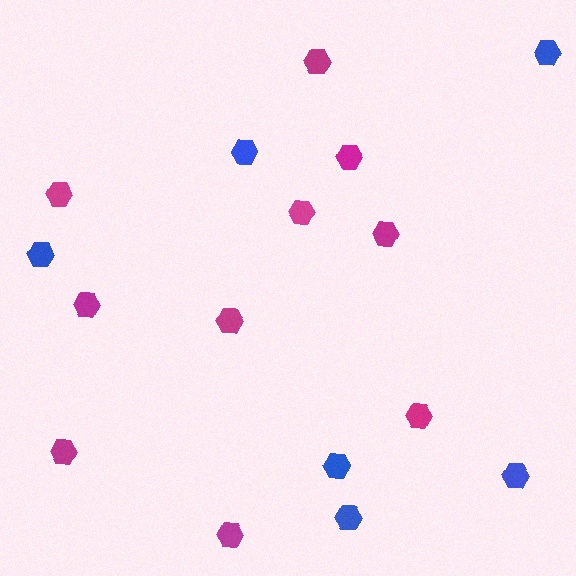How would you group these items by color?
There are 2 groups: one group of blue hexagons (6) and one group of magenta hexagons (10).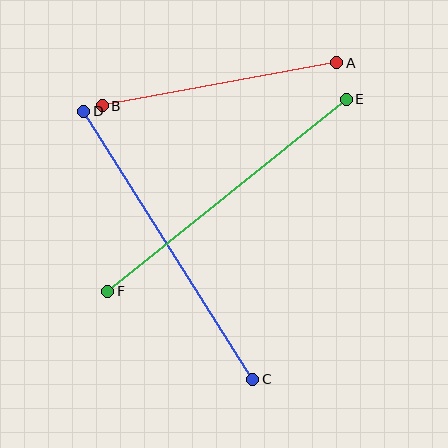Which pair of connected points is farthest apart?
Points C and D are farthest apart.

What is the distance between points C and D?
The distance is approximately 317 pixels.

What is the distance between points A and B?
The distance is approximately 239 pixels.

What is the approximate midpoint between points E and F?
The midpoint is at approximately (227, 195) pixels.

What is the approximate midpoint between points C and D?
The midpoint is at approximately (168, 245) pixels.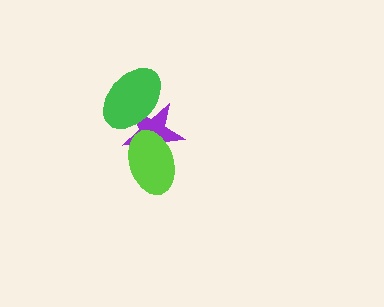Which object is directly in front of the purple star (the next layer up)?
The lime ellipse is directly in front of the purple star.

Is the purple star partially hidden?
Yes, it is partially covered by another shape.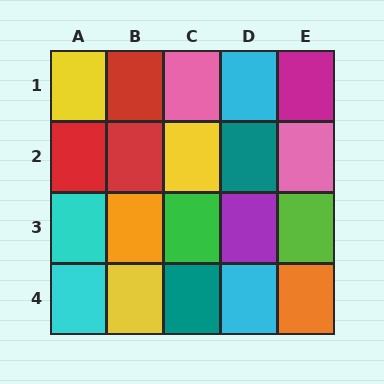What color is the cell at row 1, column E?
Magenta.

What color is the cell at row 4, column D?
Cyan.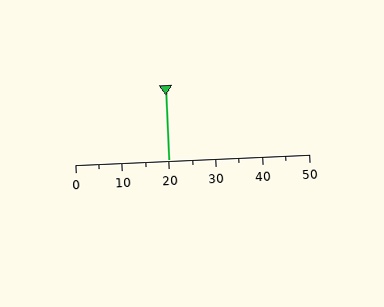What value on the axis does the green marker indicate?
The marker indicates approximately 20.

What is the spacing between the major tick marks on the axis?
The major ticks are spaced 10 apart.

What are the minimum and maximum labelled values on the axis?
The axis runs from 0 to 50.